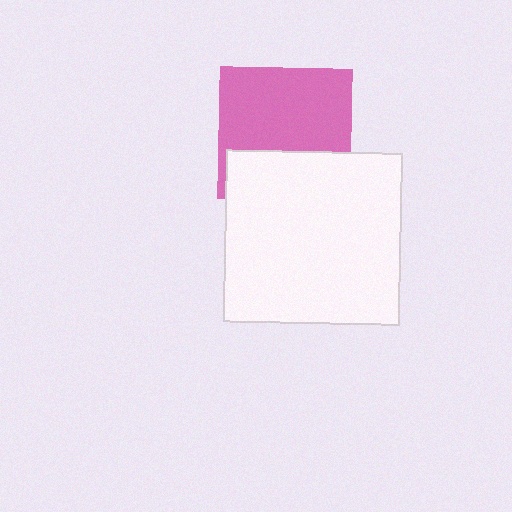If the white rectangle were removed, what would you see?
You would see the complete pink square.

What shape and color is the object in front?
The object in front is a white rectangle.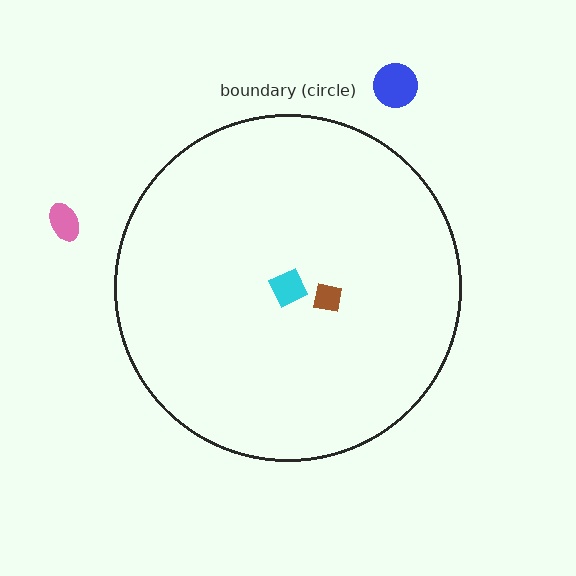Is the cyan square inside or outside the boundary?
Inside.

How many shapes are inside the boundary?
2 inside, 2 outside.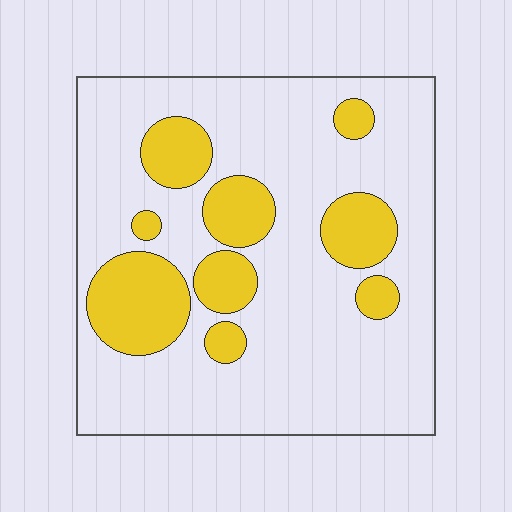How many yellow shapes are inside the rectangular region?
9.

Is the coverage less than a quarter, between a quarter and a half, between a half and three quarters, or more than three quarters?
Less than a quarter.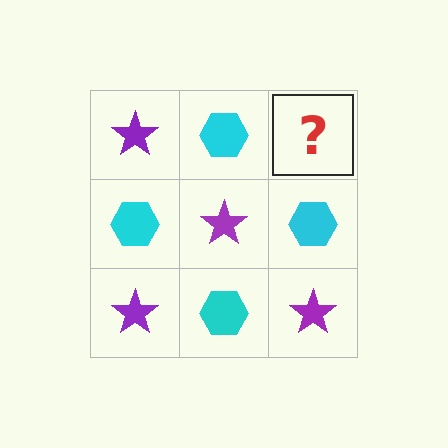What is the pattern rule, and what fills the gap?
The rule is that it alternates purple star and cyan hexagon in a checkerboard pattern. The gap should be filled with a purple star.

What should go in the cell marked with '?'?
The missing cell should contain a purple star.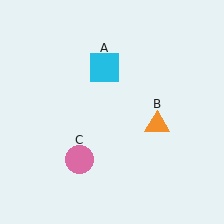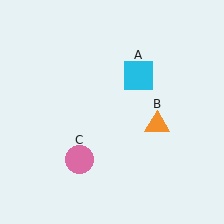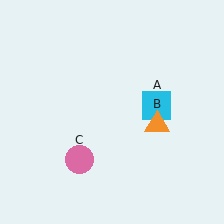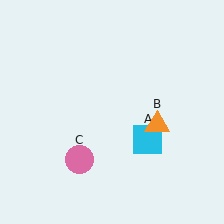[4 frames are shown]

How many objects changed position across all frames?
1 object changed position: cyan square (object A).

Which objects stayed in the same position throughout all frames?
Orange triangle (object B) and pink circle (object C) remained stationary.